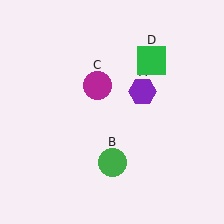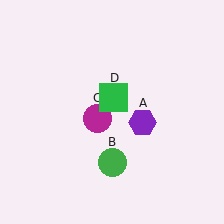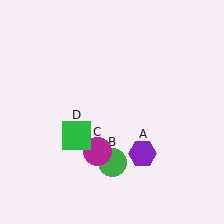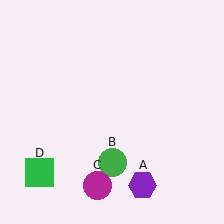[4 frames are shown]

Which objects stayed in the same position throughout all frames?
Green circle (object B) remained stationary.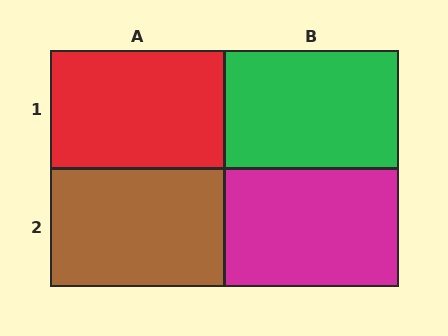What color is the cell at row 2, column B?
Magenta.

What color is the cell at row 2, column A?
Brown.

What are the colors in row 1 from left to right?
Red, green.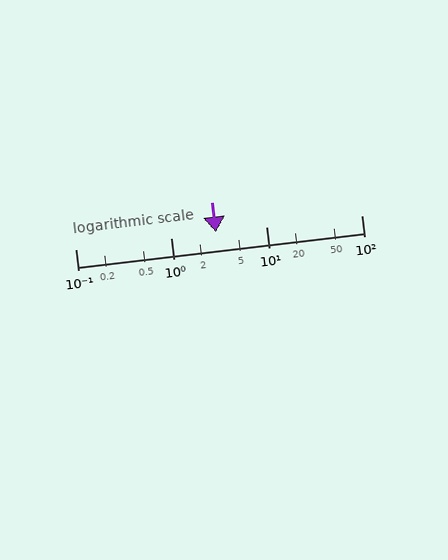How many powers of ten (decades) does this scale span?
The scale spans 3 decades, from 0.1 to 100.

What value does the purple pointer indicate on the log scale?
The pointer indicates approximately 3.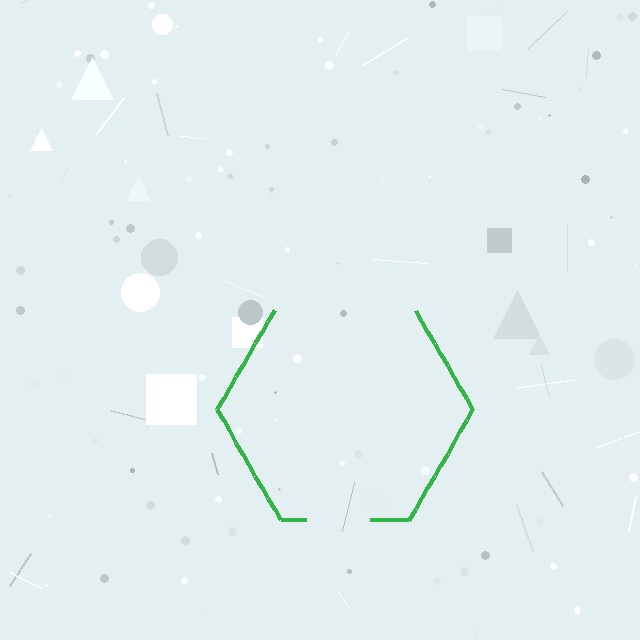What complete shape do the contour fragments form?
The contour fragments form a hexagon.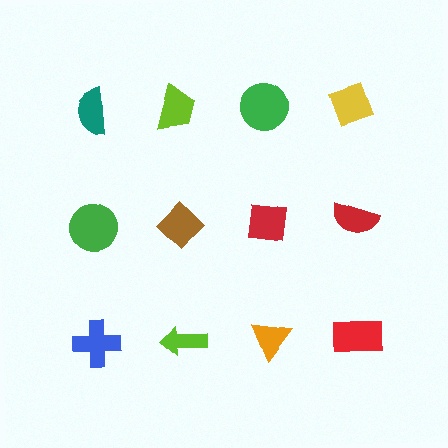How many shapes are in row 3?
4 shapes.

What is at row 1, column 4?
A yellow diamond.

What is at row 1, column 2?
A lime trapezoid.